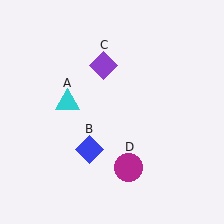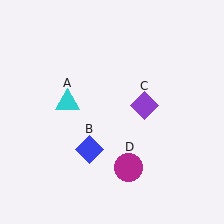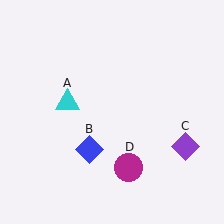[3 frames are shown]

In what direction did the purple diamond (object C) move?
The purple diamond (object C) moved down and to the right.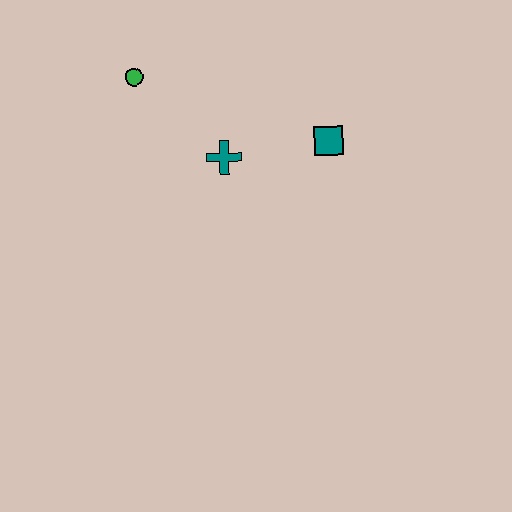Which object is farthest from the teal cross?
The green circle is farthest from the teal cross.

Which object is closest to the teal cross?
The teal square is closest to the teal cross.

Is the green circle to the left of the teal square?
Yes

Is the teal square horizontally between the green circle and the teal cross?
No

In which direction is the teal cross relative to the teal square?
The teal cross is to the left of the teal square.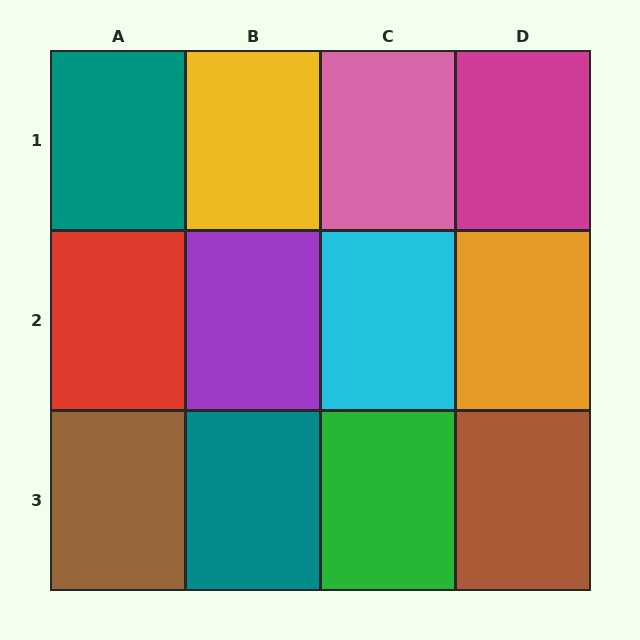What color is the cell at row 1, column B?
Yellow.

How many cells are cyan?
1 cell is cyan.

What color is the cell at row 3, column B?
Teal.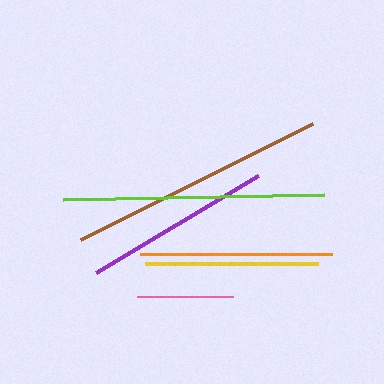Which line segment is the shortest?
The pink line is the shortest at approximately 96 pixels.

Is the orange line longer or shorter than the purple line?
The orange line is longer than the purple line.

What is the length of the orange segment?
The orange segment is approximately 192 pixels long.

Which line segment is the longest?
The lime line is the longest at approximately 260 pixels.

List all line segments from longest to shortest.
From longest to shortest: lime, brown, orange, purple, yellow, pink.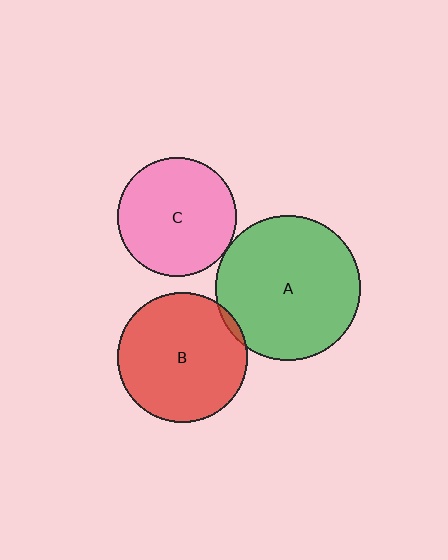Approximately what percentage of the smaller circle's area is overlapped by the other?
Approximately 5%.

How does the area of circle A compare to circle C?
Approximately 1.5 times.